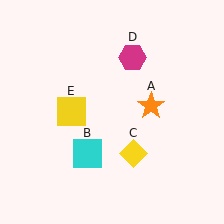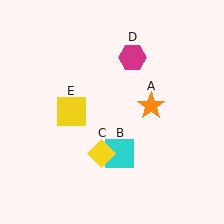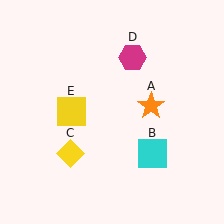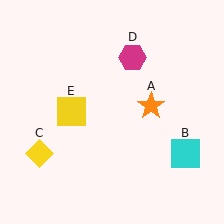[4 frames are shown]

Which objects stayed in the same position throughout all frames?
Orange star (object A) and magenta hexagon (object D) and yellow square (object E) remained stationary.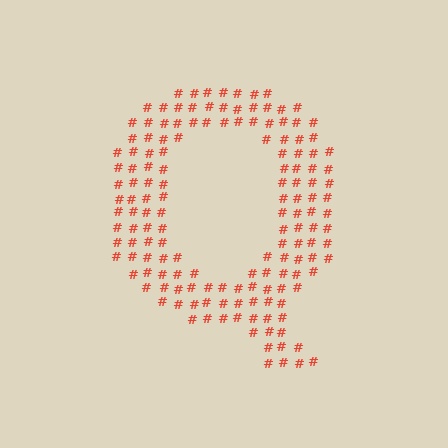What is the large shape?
The large shape is the letter Q.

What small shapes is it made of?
It is made of small hash symbols.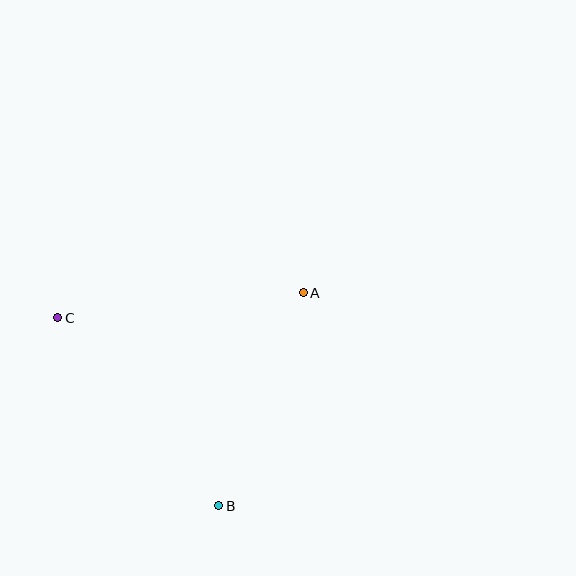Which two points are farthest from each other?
Points B and C are farthest from each other.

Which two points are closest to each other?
Points A and B are closest to each other.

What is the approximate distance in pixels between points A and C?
The distance between A and C is approximately 247 pixels.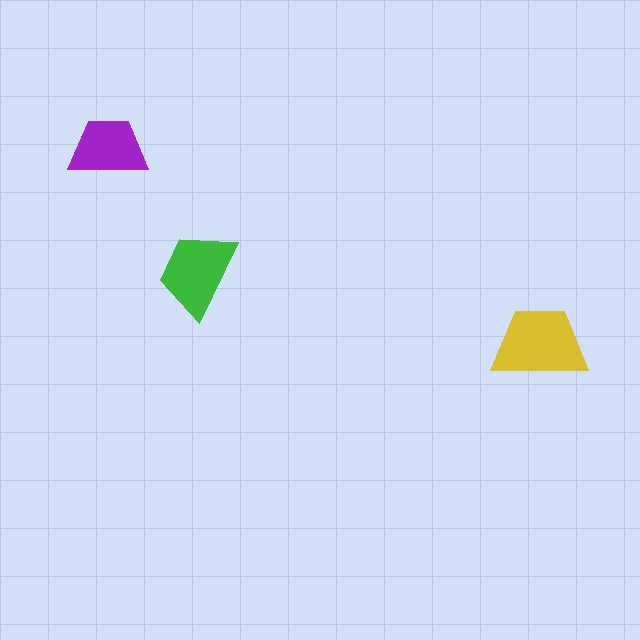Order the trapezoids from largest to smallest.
the yellow one, the green one, the purple one.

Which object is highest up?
The purple trapezoid is topmost.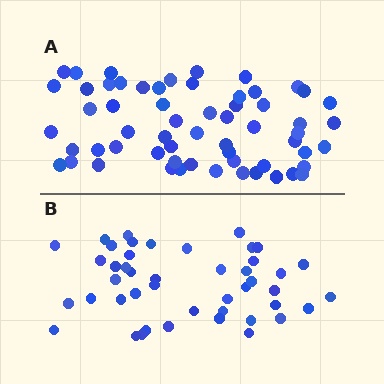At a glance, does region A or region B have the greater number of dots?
Region A (the top region) has more dots.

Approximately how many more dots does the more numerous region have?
Region A has approximately 15 more dots than region B.